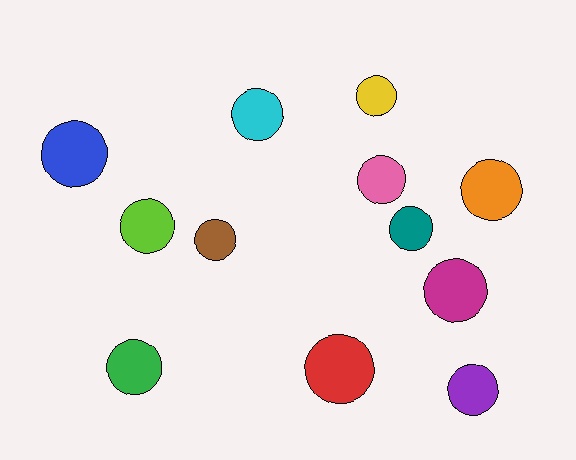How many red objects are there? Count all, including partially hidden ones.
There is 1 red object.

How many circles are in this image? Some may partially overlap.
There are 12 circles.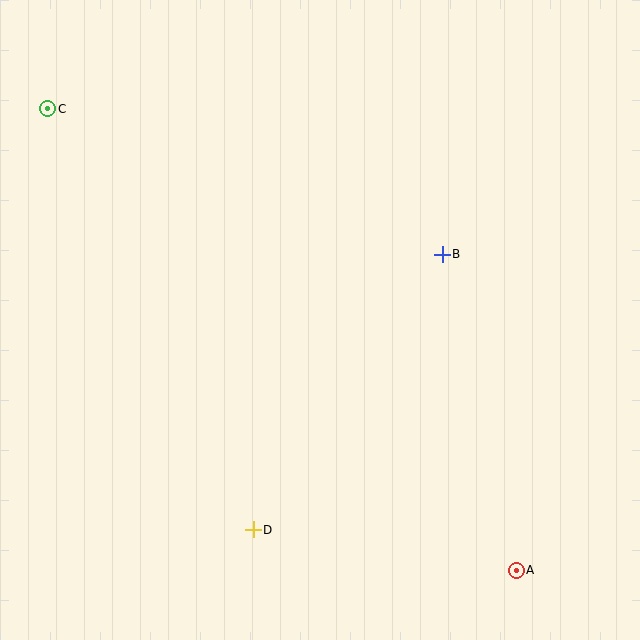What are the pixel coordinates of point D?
Point D is at (253, 530).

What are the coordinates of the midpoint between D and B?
The midpoint between D and B is at (348, 392).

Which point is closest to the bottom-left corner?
Point D is closest to the bottom-left corner.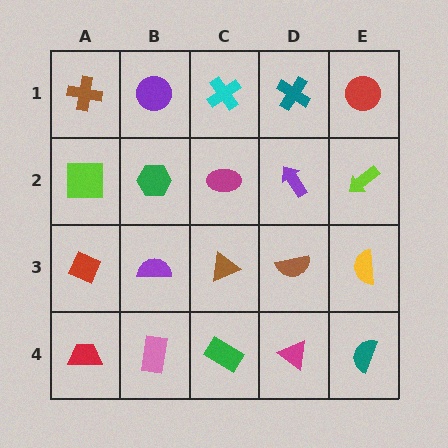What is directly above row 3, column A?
A lime square.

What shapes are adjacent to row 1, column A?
A lime square (row 2, column A), a purple circle (row 1, column B).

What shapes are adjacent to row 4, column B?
A purple semicircle (row 3, column B), a red trapezoid (row 4, column A), a green rectangle (row 4, column C).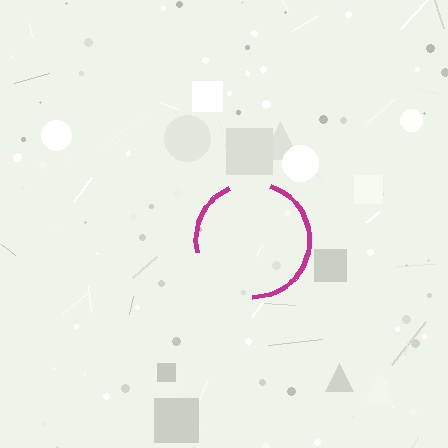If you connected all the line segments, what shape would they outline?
They would outline a circle.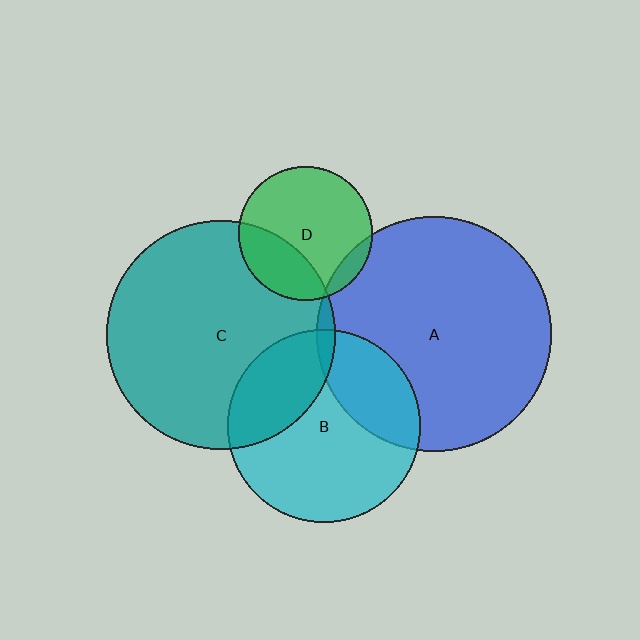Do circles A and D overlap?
Yes.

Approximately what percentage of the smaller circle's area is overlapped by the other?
Approximately 10%.